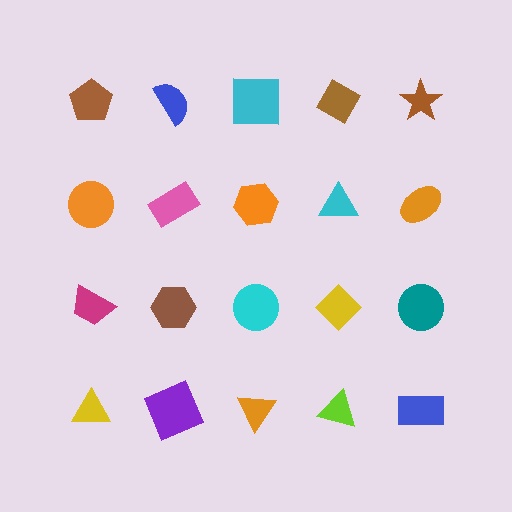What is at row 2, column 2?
A pink rectangle.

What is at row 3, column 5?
A teal circle.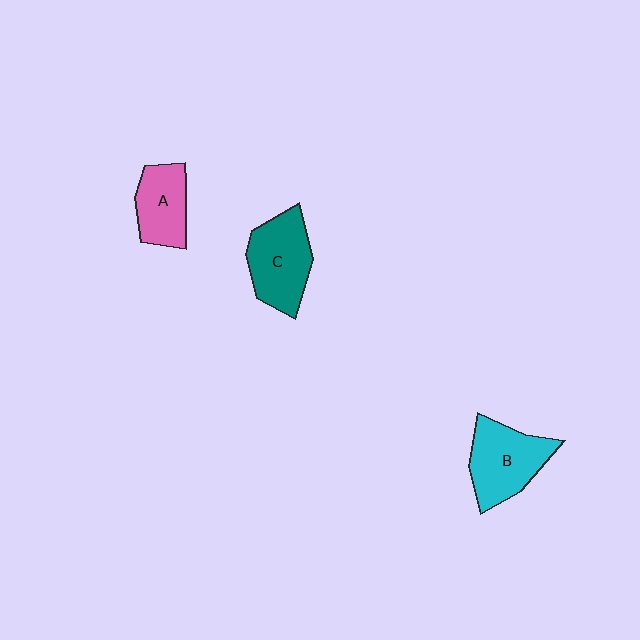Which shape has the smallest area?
Shape A (pink).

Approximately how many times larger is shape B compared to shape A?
Approximately 1.3 times.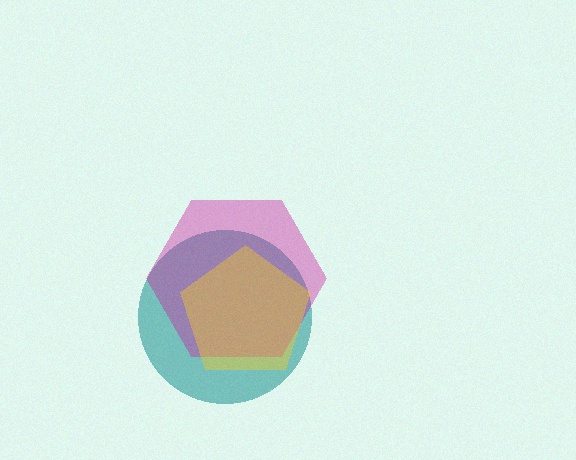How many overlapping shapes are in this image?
There are 3 overlapping shapes in the image.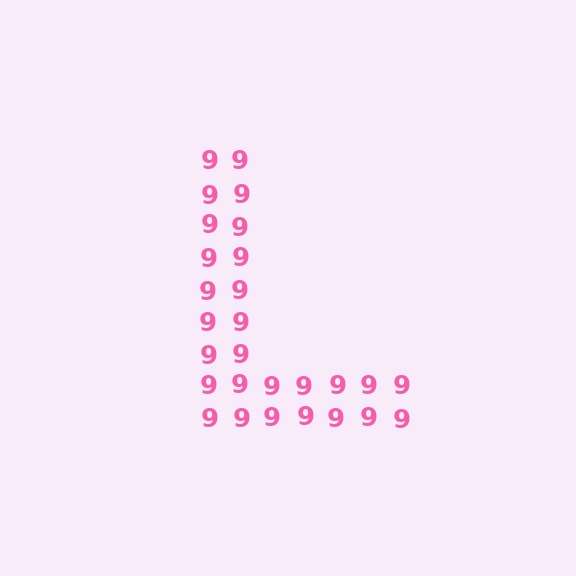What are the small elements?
The small elements are digit 9's.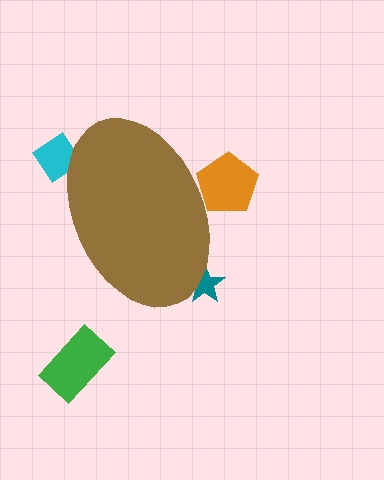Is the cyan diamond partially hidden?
Yes, the cyan diamond is partially hidden behind the brown ellipse.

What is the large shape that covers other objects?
A brown ellipse.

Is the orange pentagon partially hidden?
Yes, the orange pentagon is partially hidden behind the brown ellipse.